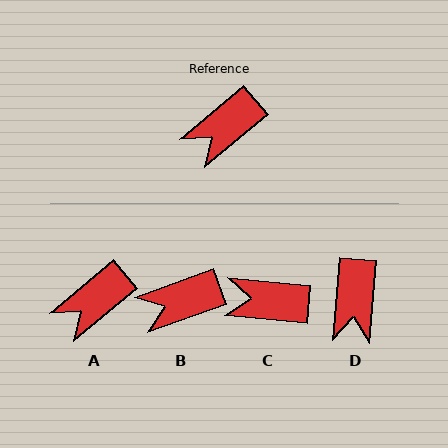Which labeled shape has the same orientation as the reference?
A.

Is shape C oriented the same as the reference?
No, it is off by about 46 degrees.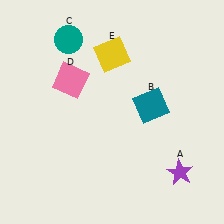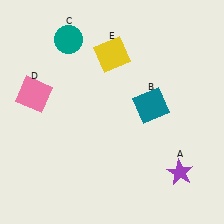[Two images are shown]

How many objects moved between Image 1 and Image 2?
1 object moved between the two images.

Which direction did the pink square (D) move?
The pink square (D) moved left.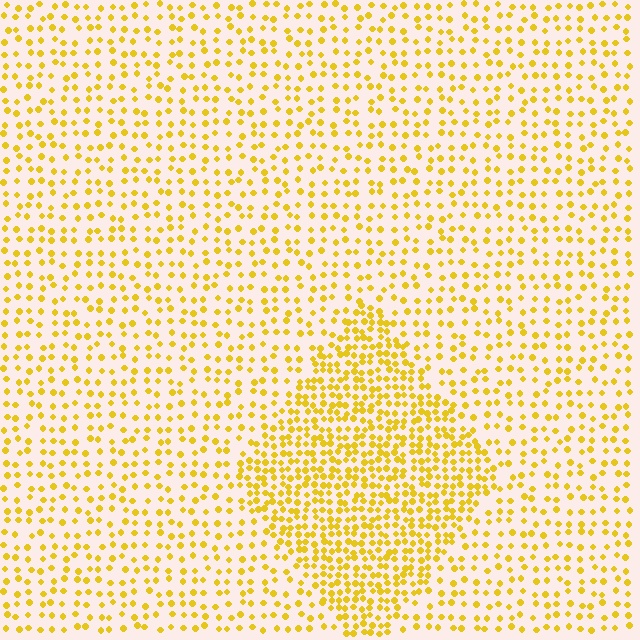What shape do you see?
I see a diamond.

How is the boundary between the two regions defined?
The boundary is defined by a change in element density (approximately 2.1x ratio). All elements are the same color, size, and shape.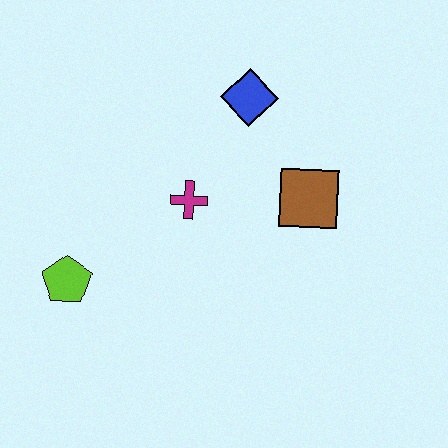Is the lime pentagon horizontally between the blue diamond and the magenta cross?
No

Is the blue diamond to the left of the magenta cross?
No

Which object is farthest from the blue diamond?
The lime pentagon is farthest from the blue diamond.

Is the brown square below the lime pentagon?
No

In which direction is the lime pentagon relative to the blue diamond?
The lime pentagon is below the blue diamond.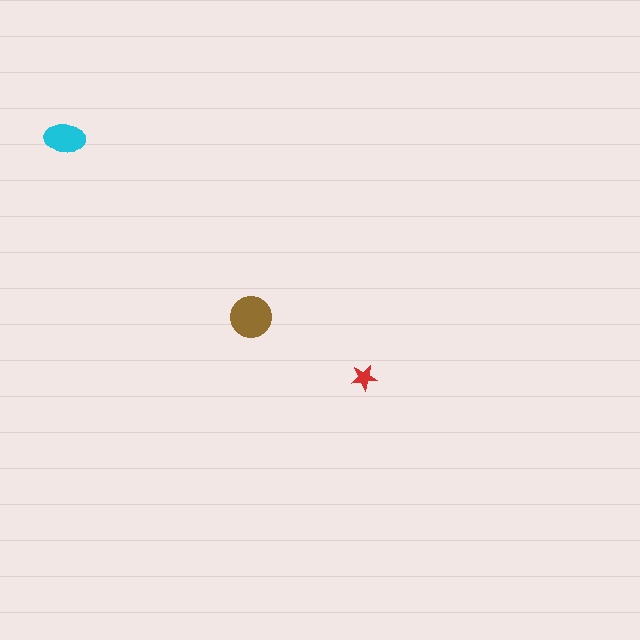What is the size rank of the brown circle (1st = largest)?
1st.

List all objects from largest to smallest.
The brown circle, the cyan ellipse, the red star.